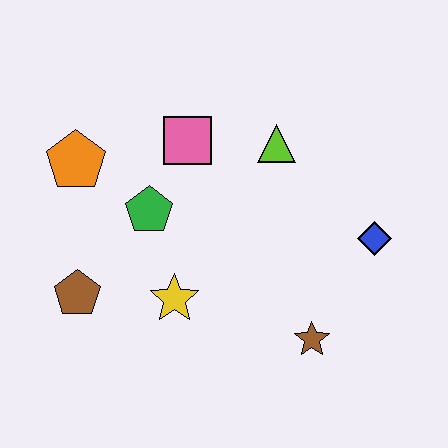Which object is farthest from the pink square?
The brown star is farthest from the pink square.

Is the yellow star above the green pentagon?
No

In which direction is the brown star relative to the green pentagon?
The brown star is to the right of the green pentagon.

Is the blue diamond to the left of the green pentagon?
No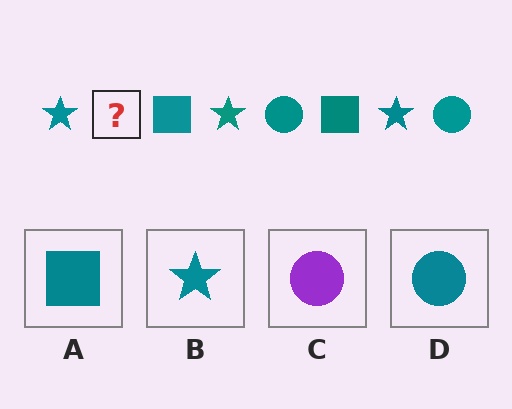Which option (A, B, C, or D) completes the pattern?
D.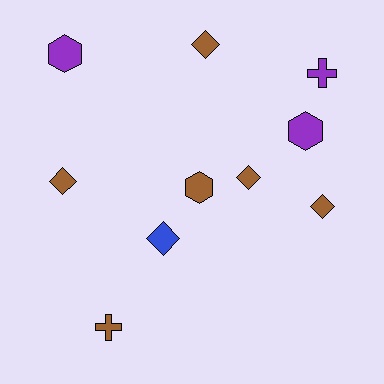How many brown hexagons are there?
There is 1 brown hexagon.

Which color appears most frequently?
Brown, with 6 objects.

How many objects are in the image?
There are 10 objects.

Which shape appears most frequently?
Diamond, with 5 objects.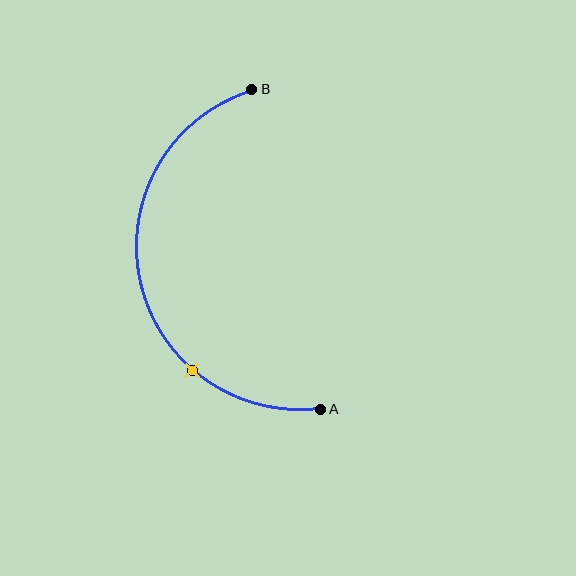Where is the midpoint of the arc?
The arc midpoint is the point on the curve farthest from the straight line joining A and B. It sits to the left of that line.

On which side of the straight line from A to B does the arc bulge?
The arc bulges to the left of the straight line connecting A and B.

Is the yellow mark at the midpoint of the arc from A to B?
No. The yellow mark lies on the arc but is closer to endpoint A. The arc midpoint would be at the point on the curve equidistant along the arc from both A and B.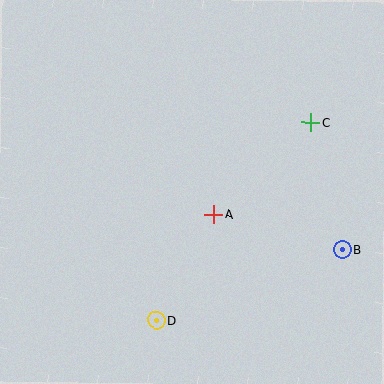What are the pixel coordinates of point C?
Point C is at (311, 122).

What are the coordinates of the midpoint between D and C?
The midpoint between D and C is at (234, 221).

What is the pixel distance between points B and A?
The distance between B and A is 134 pixels.